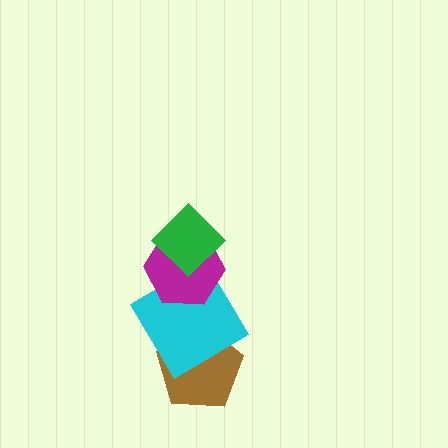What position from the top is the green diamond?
The green diamond is 1st from the top.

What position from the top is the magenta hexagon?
The magenta hexagon is 2nd from the top.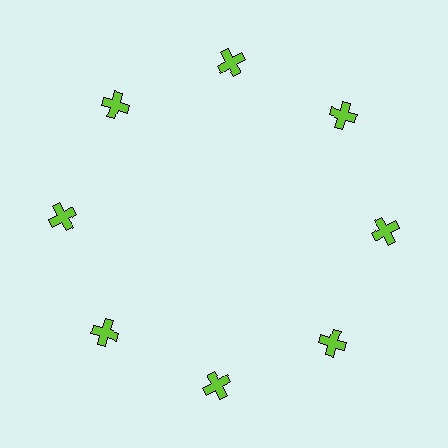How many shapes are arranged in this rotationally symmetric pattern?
There are 8 shapes, arranged in 8 groups of 1.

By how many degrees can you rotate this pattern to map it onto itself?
The pattern maps onto itself every 45 degrees of rotation.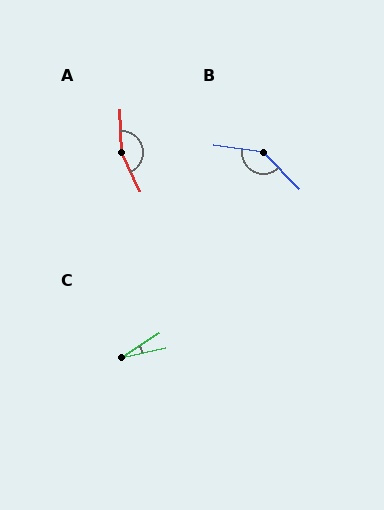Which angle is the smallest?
C, at approximately 20 degrees.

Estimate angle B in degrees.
Approximately 142 degrees.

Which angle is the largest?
A, at approximately 157 degrees.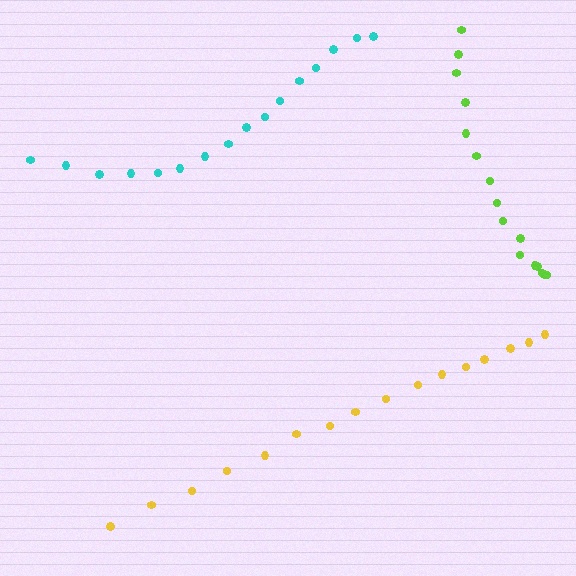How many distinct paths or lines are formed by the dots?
There are 3 distinct paths.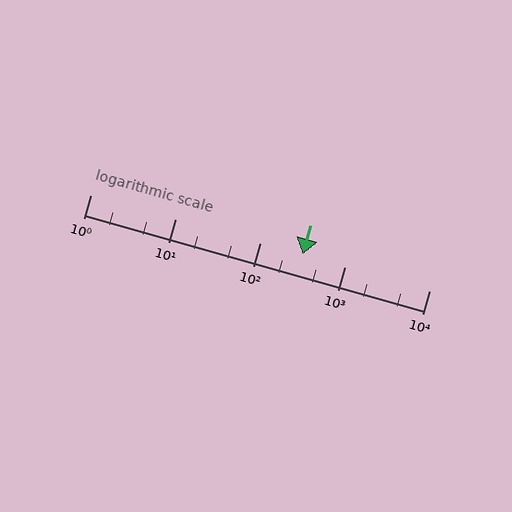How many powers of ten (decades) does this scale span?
The scale spans 4 decades, from 1 to 10000.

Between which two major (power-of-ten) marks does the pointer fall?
The pointer is between 100 and 1000.